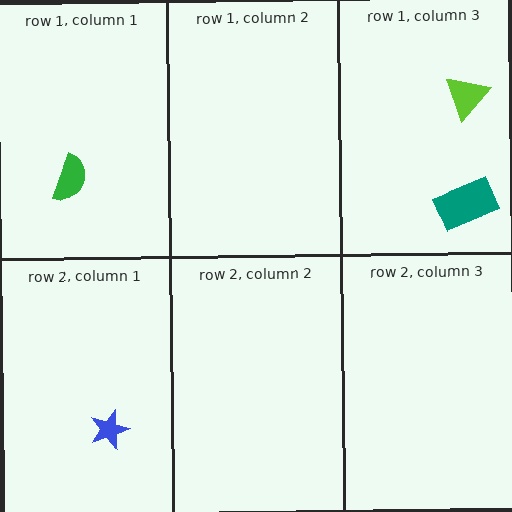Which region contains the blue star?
The row 2, column 1 region.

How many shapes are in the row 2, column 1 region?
1.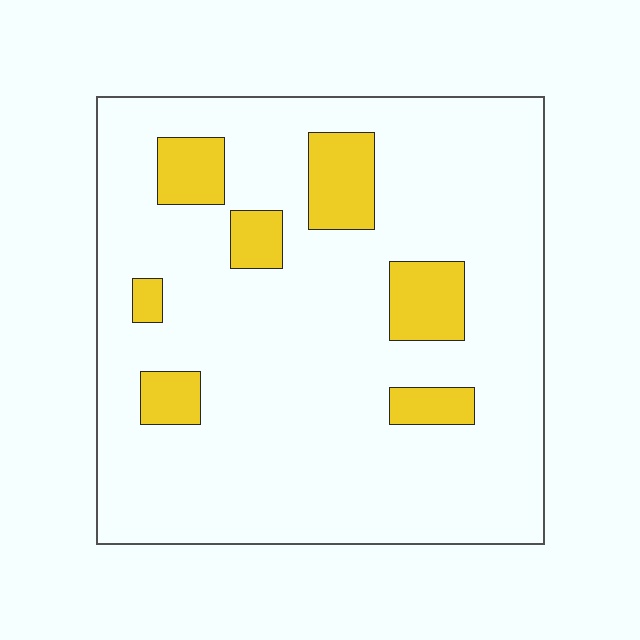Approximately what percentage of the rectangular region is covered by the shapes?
Approximately 15%.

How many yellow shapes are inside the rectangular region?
7.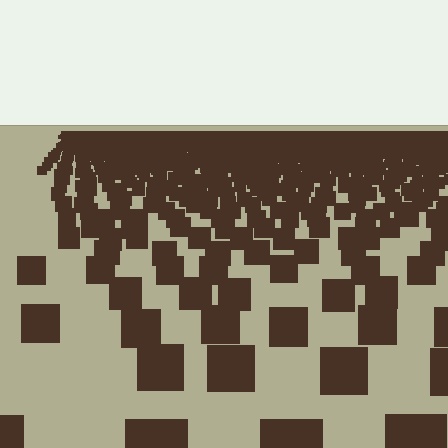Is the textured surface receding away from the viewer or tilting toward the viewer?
The surface is receding away from the viewer. Texture elements get smaller and denser toward the top.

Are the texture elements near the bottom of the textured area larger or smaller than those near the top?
Larger. Near the bottom, elements are closer to the viewer and appear at a bigger on-screen size.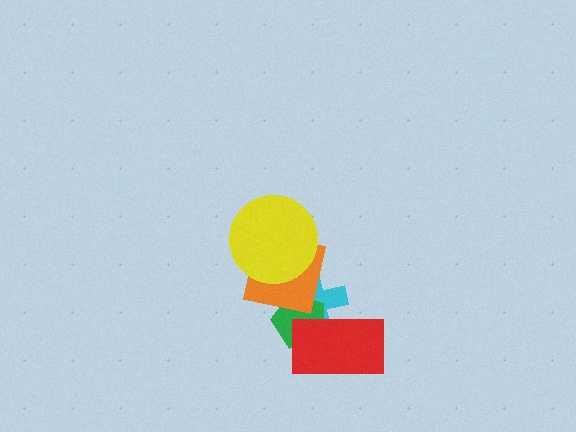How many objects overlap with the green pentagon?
3 objects overlap with the green pentagon.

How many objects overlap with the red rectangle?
2 objects overlap with the red rectangle.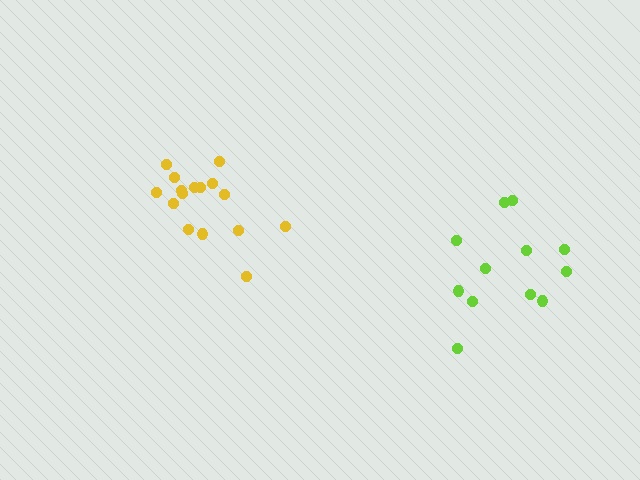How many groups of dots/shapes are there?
There are 2 groups.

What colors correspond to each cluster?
The clusters are colored: yellow, lime.